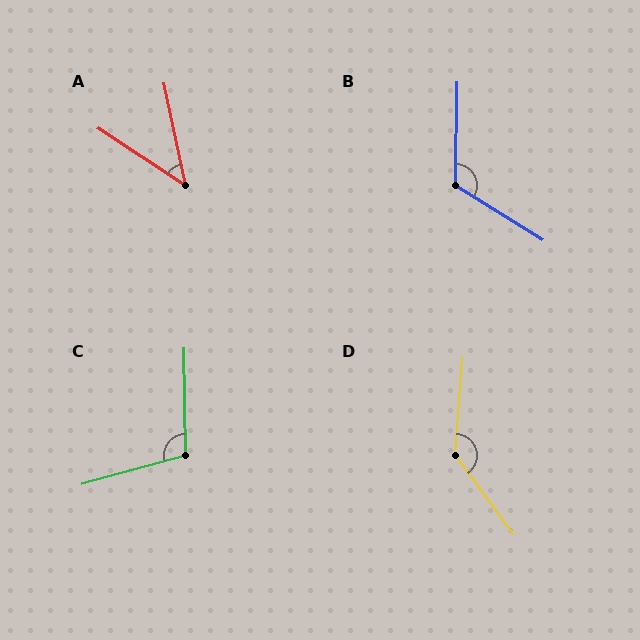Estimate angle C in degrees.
Approximately 104 degrees.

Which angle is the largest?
D, at approximately 140 degrees.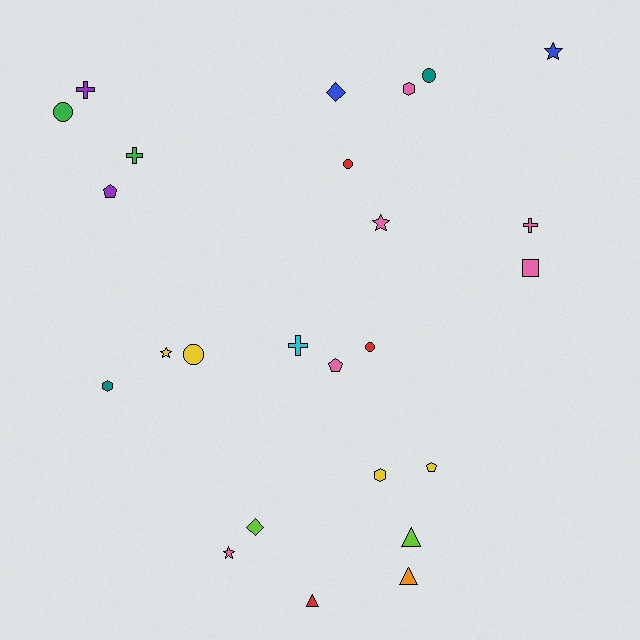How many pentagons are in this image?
There are 3 pentagons.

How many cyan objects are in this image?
There is 1 cyan object.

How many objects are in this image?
There are 25 objects.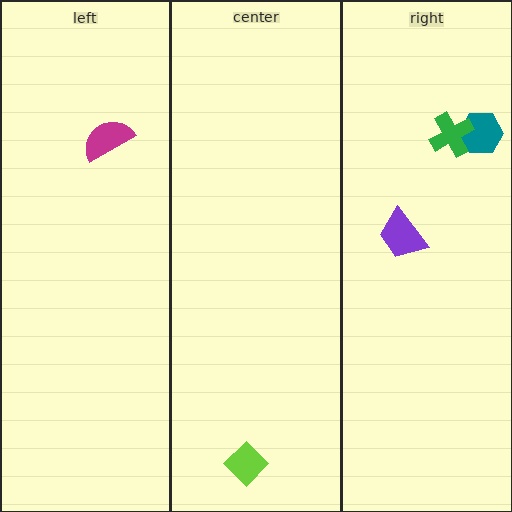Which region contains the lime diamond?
The center region.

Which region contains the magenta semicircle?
The left region.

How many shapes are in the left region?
1.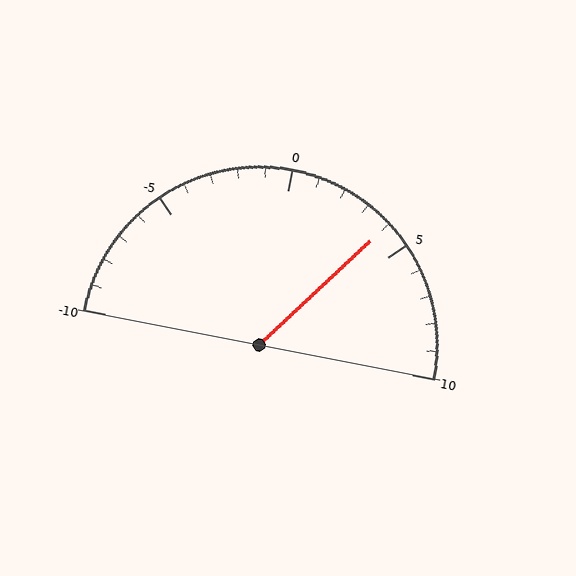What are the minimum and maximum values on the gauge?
The gauge ranges from -10 to 10.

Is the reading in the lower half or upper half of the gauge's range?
The reading is in the upper half of the range (-10 to 10).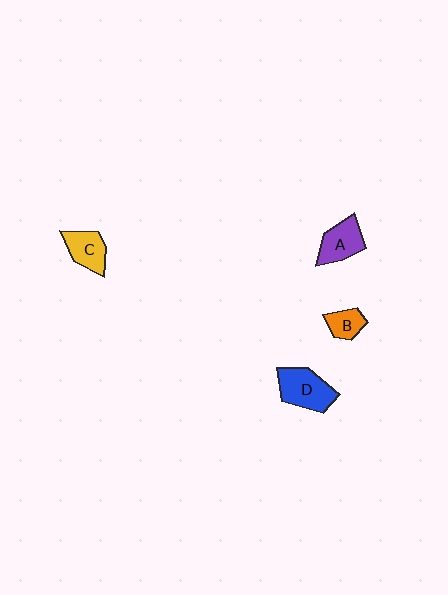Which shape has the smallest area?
Shape B (orange).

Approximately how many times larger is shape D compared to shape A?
Approximately 1.3 times.